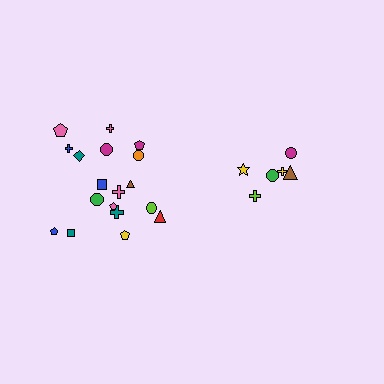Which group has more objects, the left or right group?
The left group.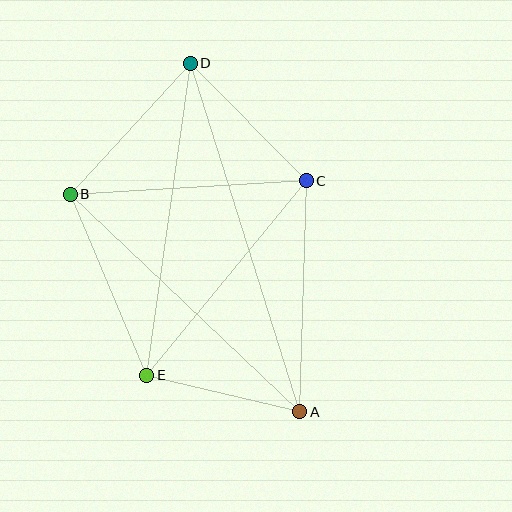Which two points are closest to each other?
Points A and E are closest to each other.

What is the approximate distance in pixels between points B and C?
The distance between B and C is approximately 237 pixels.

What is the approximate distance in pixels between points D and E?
The distance between D and E is approximately 315 pixels.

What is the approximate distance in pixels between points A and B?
The distance between A and B is approximately 316 pixels.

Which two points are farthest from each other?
Points A and D are farthest from each other.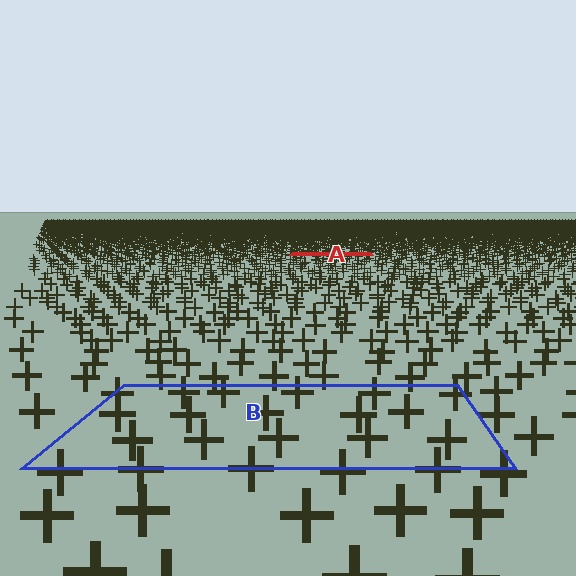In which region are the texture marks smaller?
The texture marks are smaller in region A, because it is farther away.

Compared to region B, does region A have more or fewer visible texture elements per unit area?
Region A has more texture elements per unit area — they are packed more densely because it is farther away.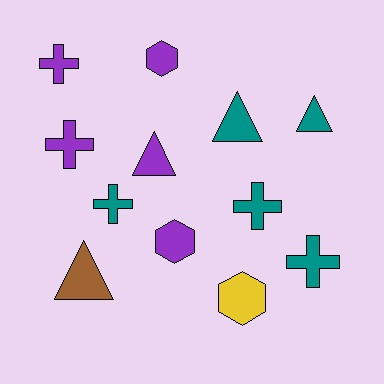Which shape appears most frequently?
Cross, with 5 objects.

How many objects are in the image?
There are 12 objects.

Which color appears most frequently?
Teal, with 5 objects.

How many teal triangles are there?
There are 2 teal triangles.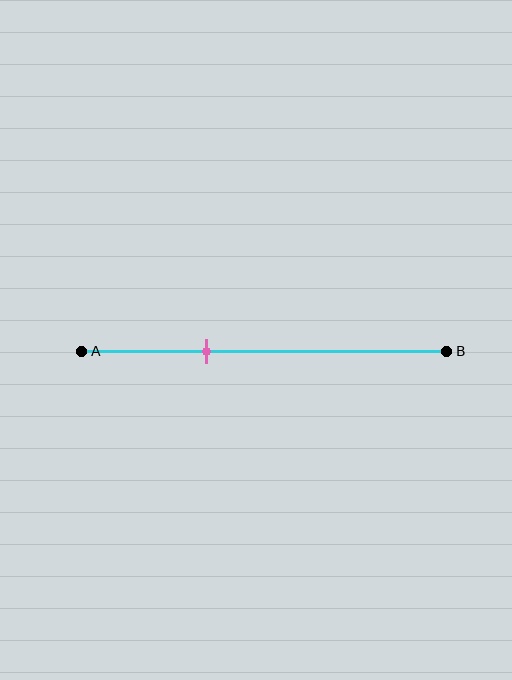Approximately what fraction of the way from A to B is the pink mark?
The pink mark is approximately 35% of the way from A to B.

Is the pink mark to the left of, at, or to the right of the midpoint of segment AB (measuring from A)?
The pink mark is to the left of the midpoint of segment AB.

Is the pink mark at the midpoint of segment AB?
No, the mark is at about 35% from A, not at the 50% midpoint.